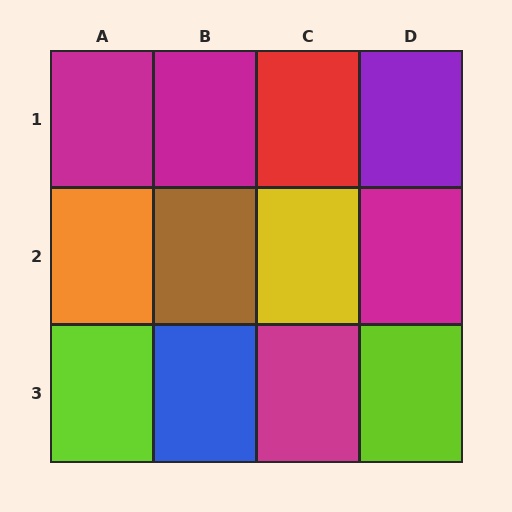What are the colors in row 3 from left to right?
Lime, blue, magenta, lime.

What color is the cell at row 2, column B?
Brown.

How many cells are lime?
2 cells are lime.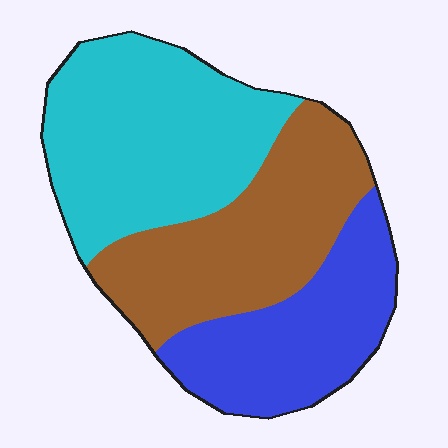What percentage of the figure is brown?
Brown takes up about one third (1/3) of the figure.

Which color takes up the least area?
Blue, at roughly 25%.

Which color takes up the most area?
Cyan, at roughly 40%.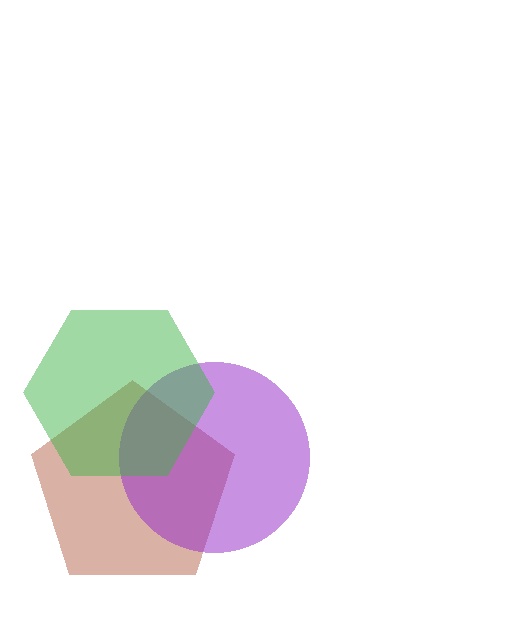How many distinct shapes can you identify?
There are 3 distinct shapes: a brown pentagon, a purple circle, a green hexagon.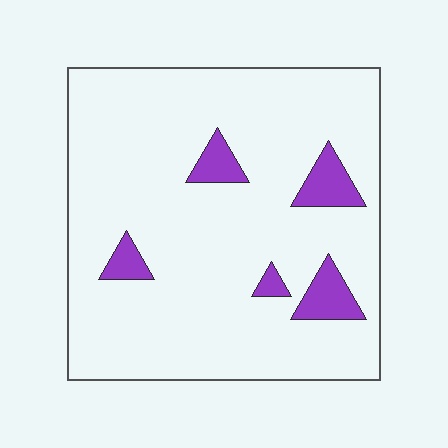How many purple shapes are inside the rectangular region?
5.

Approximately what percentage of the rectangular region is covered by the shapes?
Approximately 10%.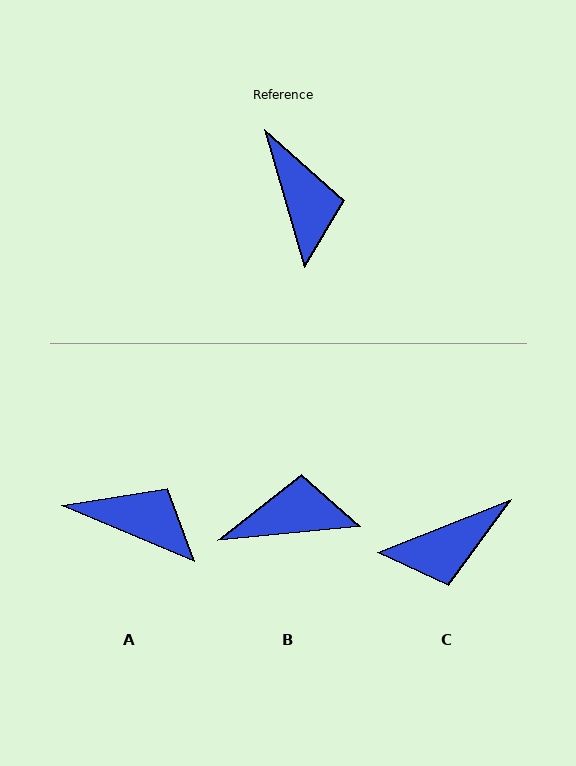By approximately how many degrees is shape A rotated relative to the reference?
Approximately 51 degrees counter-clockwise.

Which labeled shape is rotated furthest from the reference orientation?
C, about 85 degrees away.